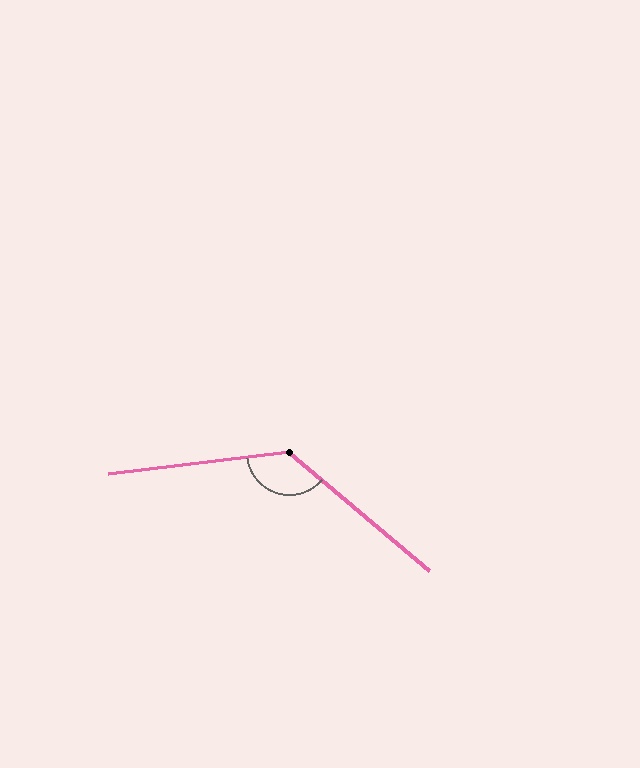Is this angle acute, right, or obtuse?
It is obtuse.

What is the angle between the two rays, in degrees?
Approximately 133 degrees.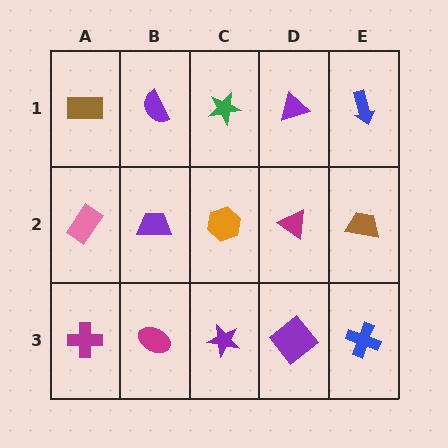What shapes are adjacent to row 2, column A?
A brown rectangle (row 1, column A), a magenta cross (row 3, column A), a purple trapezoid (row 2, column B).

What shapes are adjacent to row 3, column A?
A pink rectangle (row 2, column A), a magenta ellipse (row 3, column B).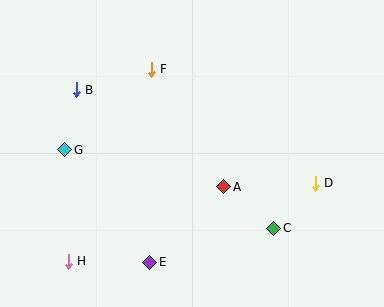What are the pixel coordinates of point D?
Point D is at (315, 183).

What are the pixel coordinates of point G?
Point G is at (65, 150).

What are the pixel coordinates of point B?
Point B is at (76, 90).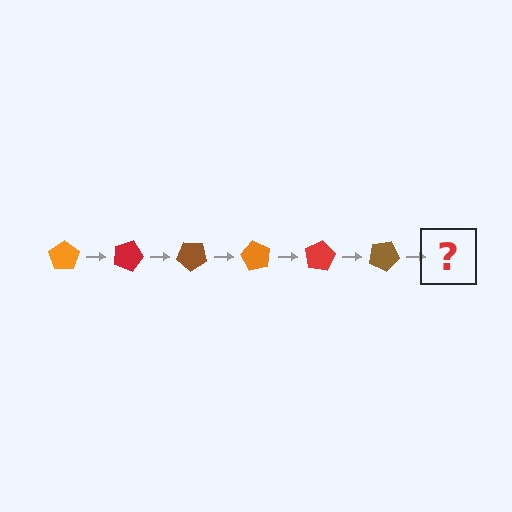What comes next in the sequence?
The next element should be an orange pentagon, rotated 120 degrees from the start.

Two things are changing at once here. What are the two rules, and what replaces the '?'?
The two rules are that it rotates 20 degrees each step and the color cycles through orange, red, and brown. The '?' should be an orange pentagon, rotated 120 degrees from the start.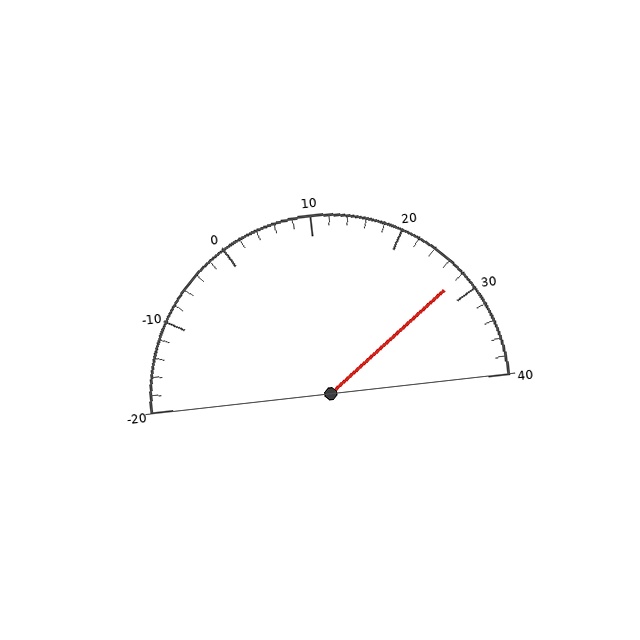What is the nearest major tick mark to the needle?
The nearest major tick mark is 30.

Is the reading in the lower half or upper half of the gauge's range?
The reading is in the upper half of the range (-20 to 40).